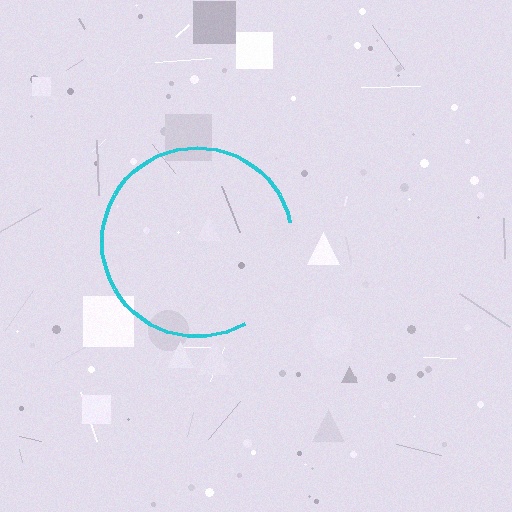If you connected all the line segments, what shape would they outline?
They would outline a circle.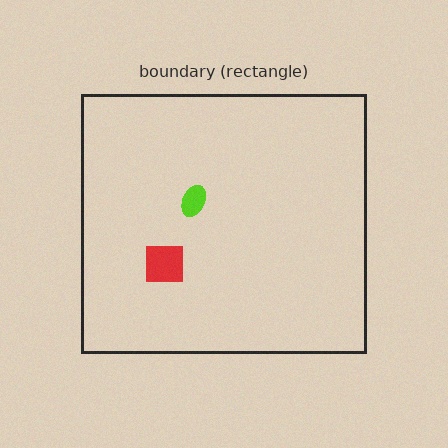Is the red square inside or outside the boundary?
Inside.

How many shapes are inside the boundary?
2 inside, 0 outside.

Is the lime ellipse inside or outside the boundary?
Inside.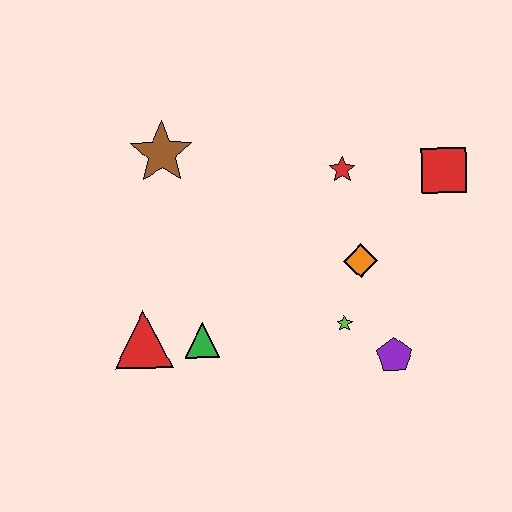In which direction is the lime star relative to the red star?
The lime star is below the red star.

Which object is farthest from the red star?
The red triangle is farthest from the red star.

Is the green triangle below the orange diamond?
Yes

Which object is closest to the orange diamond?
The lime star is closest to the orange diamond.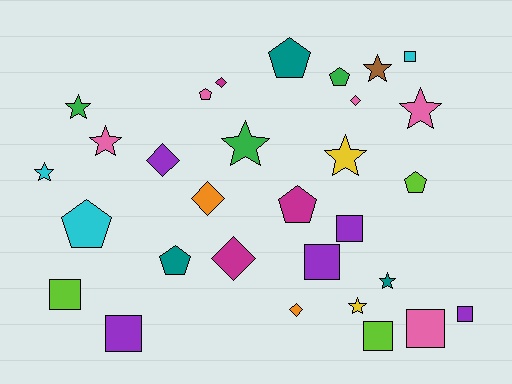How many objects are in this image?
There are 30 objects.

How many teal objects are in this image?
There are 3 teal objects.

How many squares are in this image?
There are 8 squares.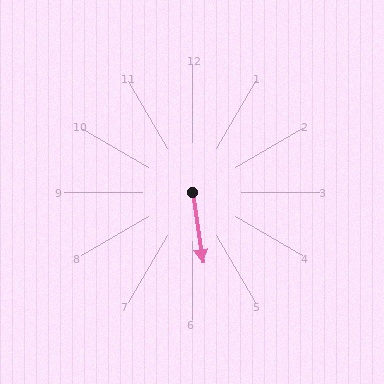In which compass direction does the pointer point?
South.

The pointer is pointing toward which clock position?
Roughly 6 o'clock.